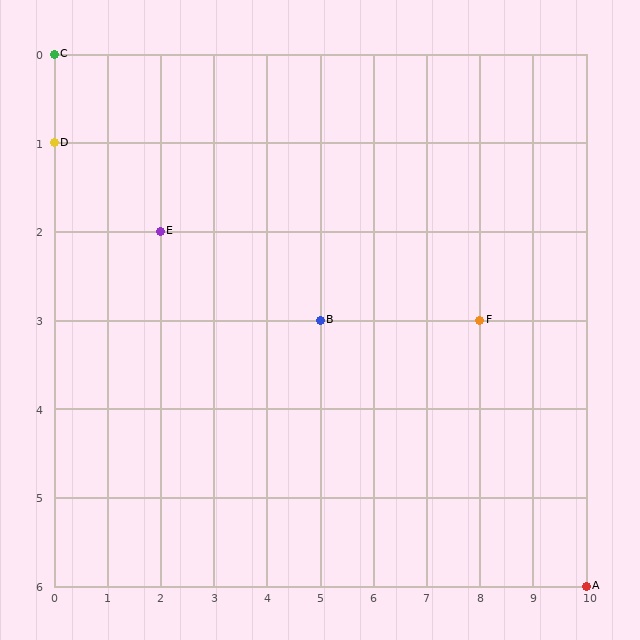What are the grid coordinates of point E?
Point E is at grid coordinates (2, 2).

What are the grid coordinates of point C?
Point C is at grid coordinates (0, 0).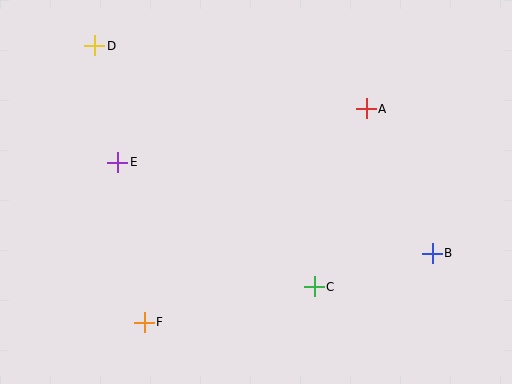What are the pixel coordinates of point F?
Point F is at (144, 322).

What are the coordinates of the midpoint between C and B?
The midpoint between C and B is at (373, 270).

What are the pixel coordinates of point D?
Point D is at (95, 46).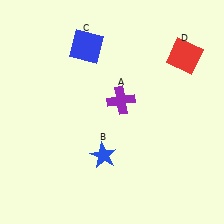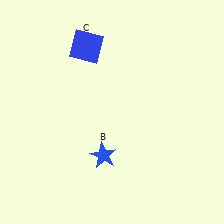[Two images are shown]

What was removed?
The red square (D), the purple cross (A) were removed in Image 2.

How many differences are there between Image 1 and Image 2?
There are 2 differences between the two images.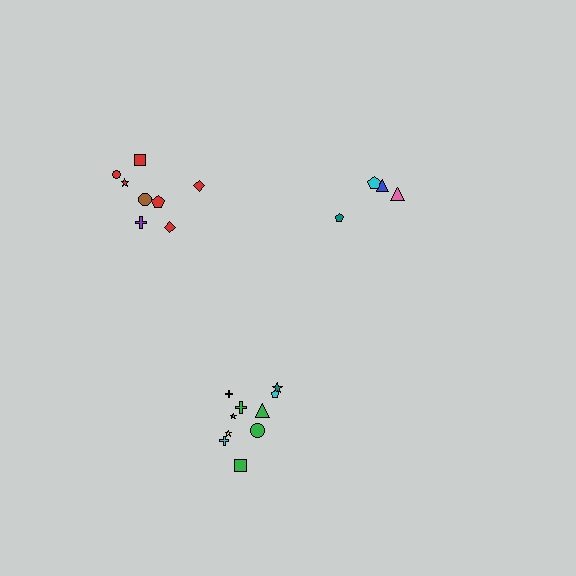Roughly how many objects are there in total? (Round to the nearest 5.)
Roughly 20 objects in total.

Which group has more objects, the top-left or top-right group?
The top-left group.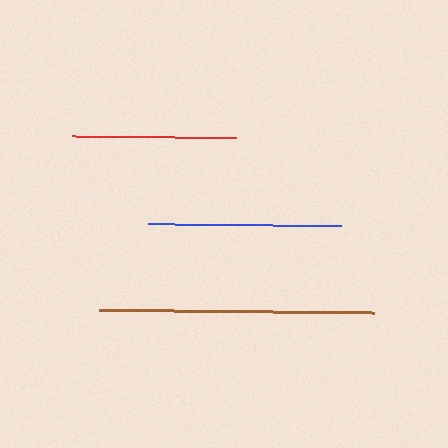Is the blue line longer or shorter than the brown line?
The brown line is longer than the blue line.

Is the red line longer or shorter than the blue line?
The blue line is longer than the red line.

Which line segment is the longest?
The brown line is the longest at approximately 275 pixels.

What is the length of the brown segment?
The brown segment is approximately 275 pixels long.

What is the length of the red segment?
The red segment is approximately 164 pixels long.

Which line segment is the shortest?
The red line is the shortest at approximately 164 pixels.